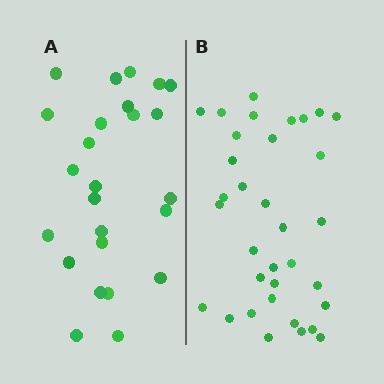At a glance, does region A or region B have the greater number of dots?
Region B (the right region) has more dots.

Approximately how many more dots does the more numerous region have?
Region B has roughly 8 or so more dots than region A.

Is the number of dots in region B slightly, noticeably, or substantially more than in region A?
Region B has noticeably more, but not dramatically so. The ratio is roughly 1.4 to 1.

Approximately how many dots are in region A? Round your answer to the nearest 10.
About 20 dots. (The exact count is 25, which rounds to 20.)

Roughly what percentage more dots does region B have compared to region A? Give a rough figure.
About 35% more.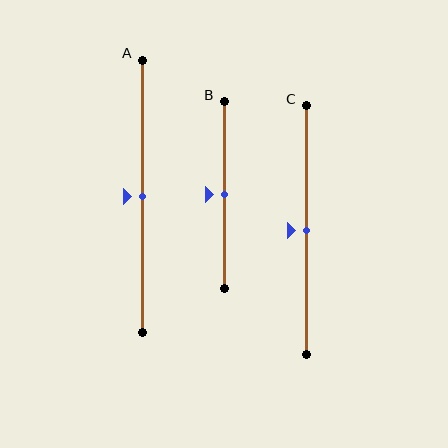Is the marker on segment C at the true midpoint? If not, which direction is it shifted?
Yes, the marker on segment C is at the true midpoint.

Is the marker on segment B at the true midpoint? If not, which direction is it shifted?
Yes, the marker on segment B is at the true midpoint.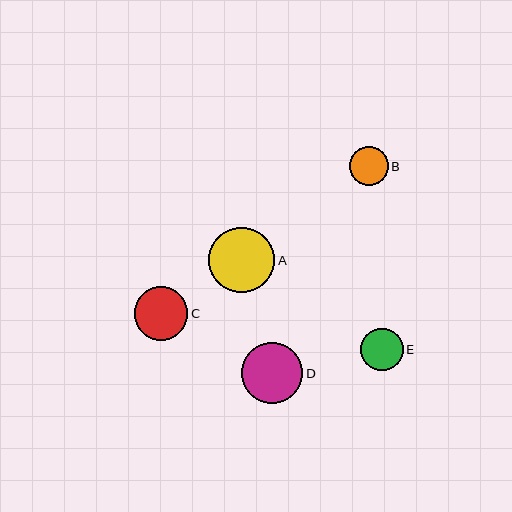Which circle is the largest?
Circle A is the largest with a size of approximately 66 pixels.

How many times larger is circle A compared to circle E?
Circle A is approximately 1.6 times the size of circle E.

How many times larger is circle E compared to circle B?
Circle E is approximately 1.1 times the size of circle B.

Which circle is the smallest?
Circle B is the smallest with a size of approximately 39 pixels.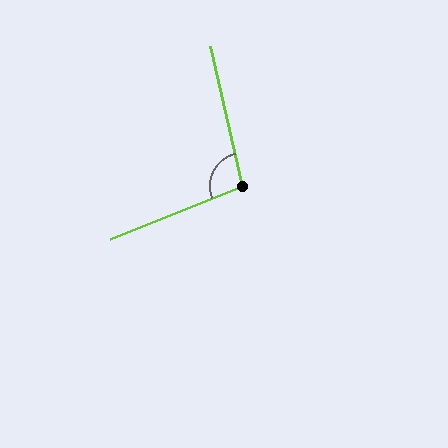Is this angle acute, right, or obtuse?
It is obtuse.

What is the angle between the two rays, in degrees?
Approximately 99 degrees.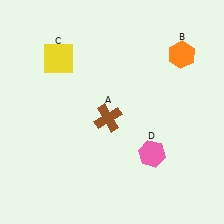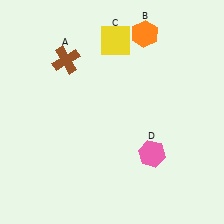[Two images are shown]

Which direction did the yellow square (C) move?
The yellow square (C) moved right.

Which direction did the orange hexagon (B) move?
The orange hexagon (B) moved left.